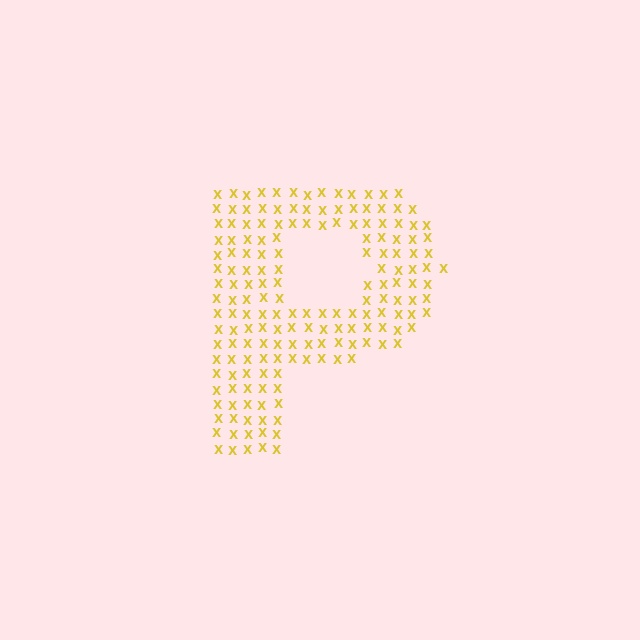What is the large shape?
The large shape is the letter P.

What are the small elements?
The small elements are letter X's.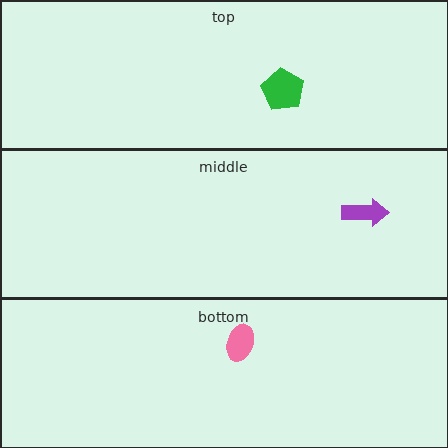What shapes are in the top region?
The green pentagon.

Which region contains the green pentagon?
The top region.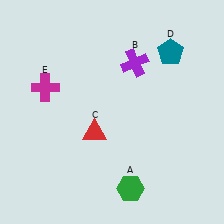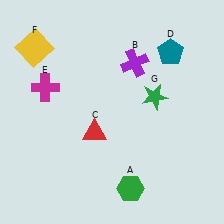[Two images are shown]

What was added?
A yellow square (F), a green star (G) were added in Image 2.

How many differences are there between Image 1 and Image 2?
There are 2 differences between the two images.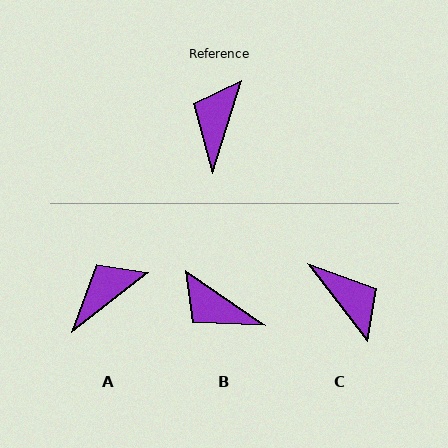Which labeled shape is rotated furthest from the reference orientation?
C, about 125 degrees away.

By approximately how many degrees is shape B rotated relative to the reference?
Approximately 72 degrees counter-clockwise.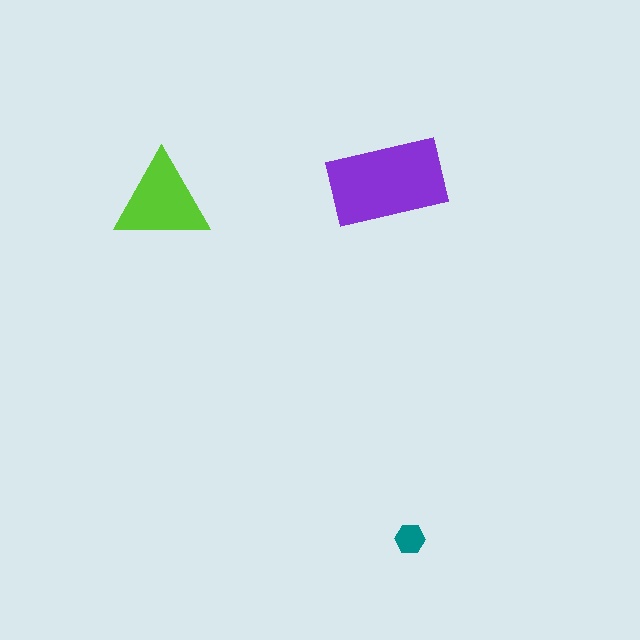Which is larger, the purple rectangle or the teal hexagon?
The purple rectangle.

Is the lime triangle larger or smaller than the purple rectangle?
Smaller.